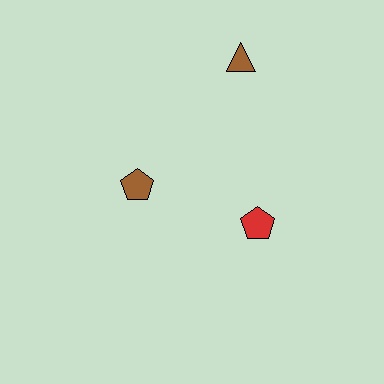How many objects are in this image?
There are 3 objects.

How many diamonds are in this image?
There are no diamonds.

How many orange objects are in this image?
There are no orange objects.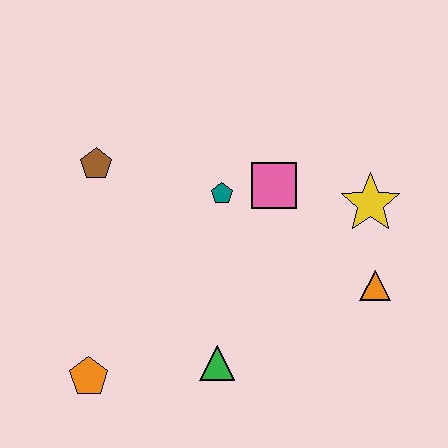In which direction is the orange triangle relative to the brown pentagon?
The orange triangle is to the right of the brown pentagon.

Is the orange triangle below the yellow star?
Yes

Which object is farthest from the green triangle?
The brown pentagon is farthest from the green triangle.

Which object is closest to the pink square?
The teal pentagon is closest to the pink square.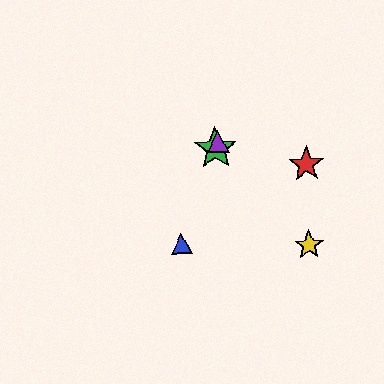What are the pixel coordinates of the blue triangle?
The blue triangle is at (181, 244).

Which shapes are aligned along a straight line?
The blue triangle, the green star, the purple triangle are aligned along a straight line.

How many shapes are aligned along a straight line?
3 shapes (the blue triangle, the green star, the purple triangle) are aligned along a straight line.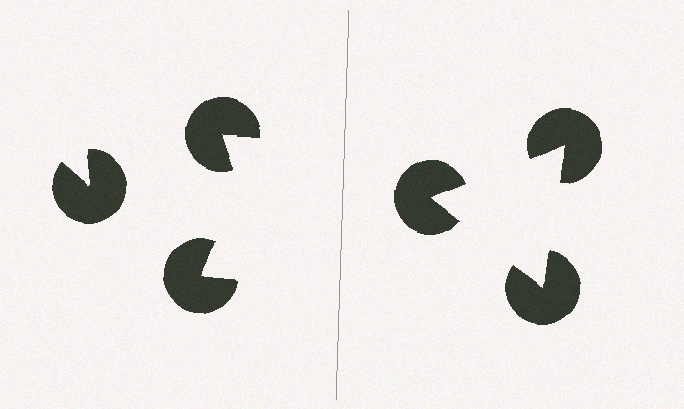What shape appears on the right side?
An illusory triangle.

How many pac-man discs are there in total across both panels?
6 — 3 on each side.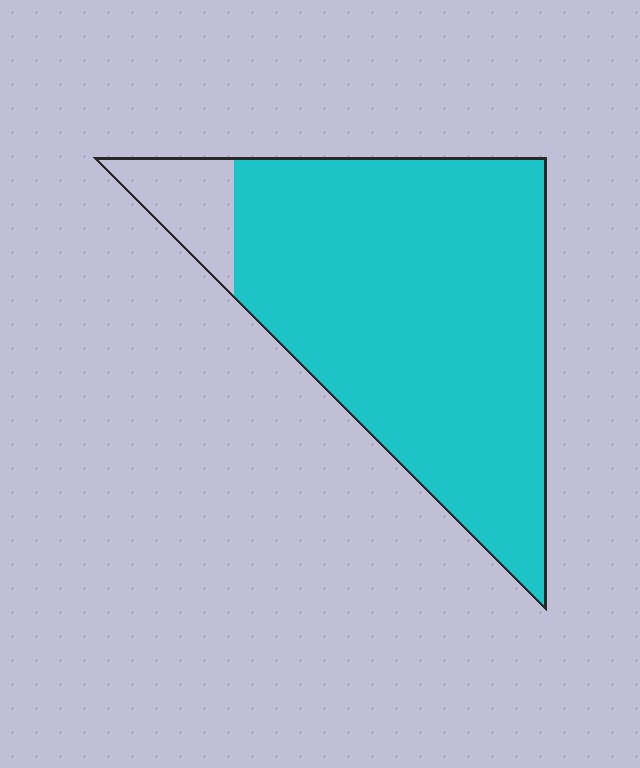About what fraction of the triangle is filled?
About nine tenths (9/10).